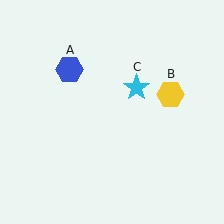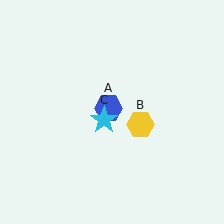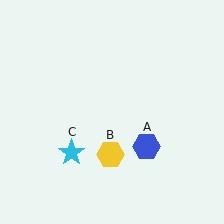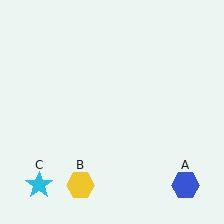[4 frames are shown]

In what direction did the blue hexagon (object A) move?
The blue hexagon (object A) moved down and to the right.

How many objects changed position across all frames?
3 objects changed position: blue hexagon (object A), yellow hexagon (object B), cyan star (object C).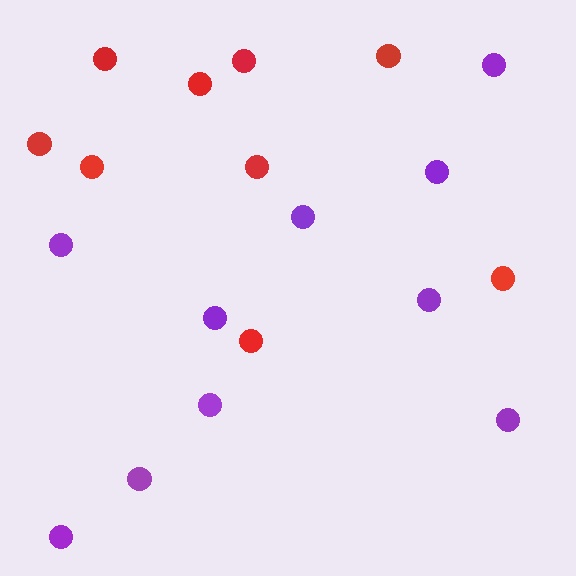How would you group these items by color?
There are 2 groups: one group of purple circles (10) and one group of red circles (9).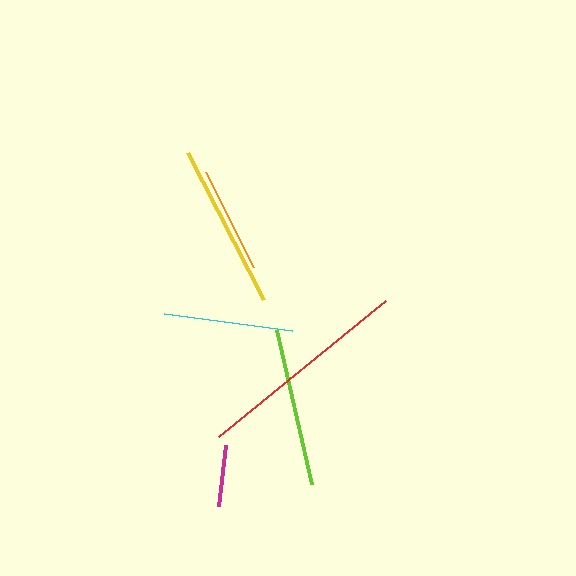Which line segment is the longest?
The red line is the longest at approximately 215 pixels.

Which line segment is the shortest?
The magenta line is the shortest at approximately 61 pixels.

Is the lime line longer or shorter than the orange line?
The lime line is longer than the orange line.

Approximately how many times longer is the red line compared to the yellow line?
The red line is approximately 1.3 times the length of the yellow line.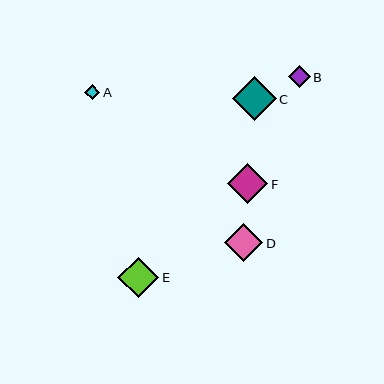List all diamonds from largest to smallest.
From largest to smallest: C, F, E, D, B, A.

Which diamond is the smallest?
Diamond A is the smallest with a size of approximately 15 pixels.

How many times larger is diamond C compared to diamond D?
Diamond C is approximately 1.2 times the size of diamond D.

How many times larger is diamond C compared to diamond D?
Diamond C is approximately 1.2 times the size of diamond D.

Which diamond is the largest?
Diamond C is the largest with a size of approximately 44 pixels.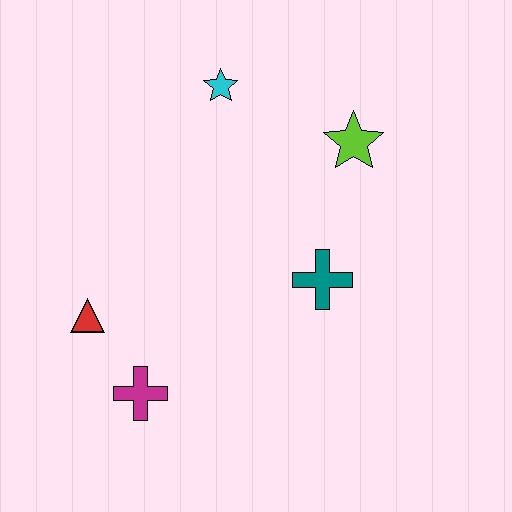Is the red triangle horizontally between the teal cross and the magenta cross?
No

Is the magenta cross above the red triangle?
No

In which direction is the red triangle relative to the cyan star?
The red triangle is below the cyan star.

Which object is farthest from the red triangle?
The lime star is farthest from the red triangle.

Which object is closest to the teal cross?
The lime star is closest to the teal cross.